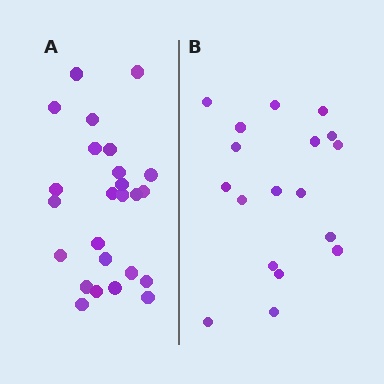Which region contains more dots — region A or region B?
Region A (the left region) has more dots.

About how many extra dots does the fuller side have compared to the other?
Region A has roughly 8 or so more dots than region B.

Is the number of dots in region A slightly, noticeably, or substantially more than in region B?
Region A has noticeably more, but not dramatically so. The ratio is roughly 1.4 to 1.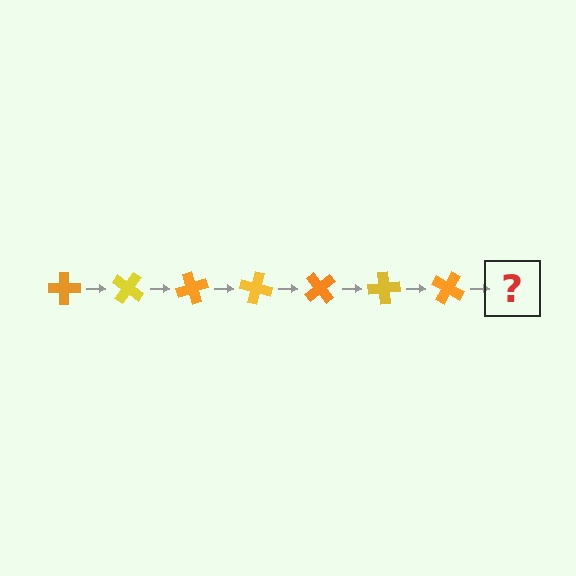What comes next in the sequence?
The next element should be a yellow cross, rotated 245 degrees from the start.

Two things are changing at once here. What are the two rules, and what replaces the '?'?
The two rules are that it rotates 35 degrees each step and the color cycles through orange and yellow. The '?' should be a yellow cross, rotated 245 degrees from the start.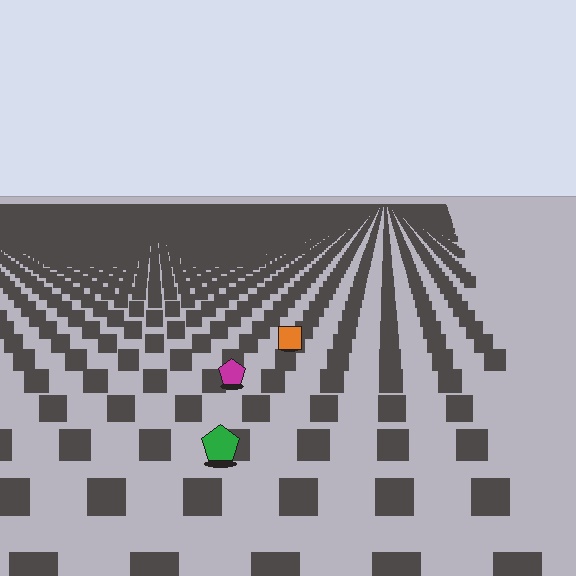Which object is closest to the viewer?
The green pentagon is closest. The texture marks near it are larger and more spread out.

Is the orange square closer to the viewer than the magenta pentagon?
No. The magenta pentagon is closer — you can tell from the texture gradient: the ground texture is coarser near it.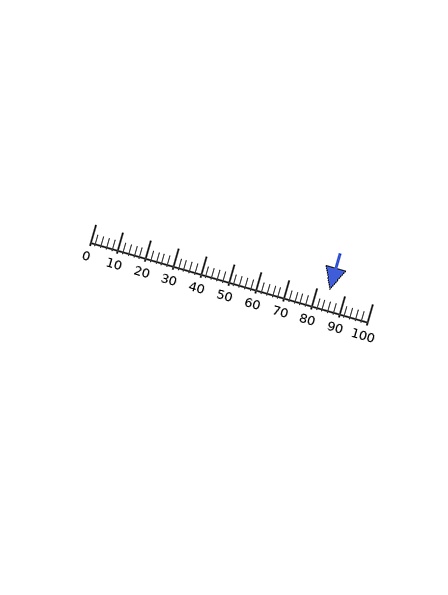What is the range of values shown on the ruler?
The ruler shows values from 0 to 100.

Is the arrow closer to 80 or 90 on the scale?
The arrow is closer to 80.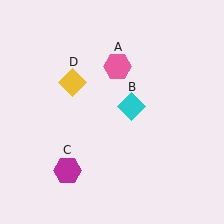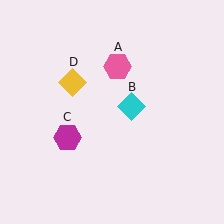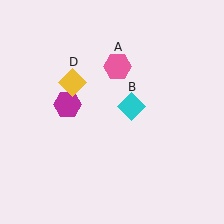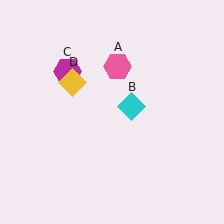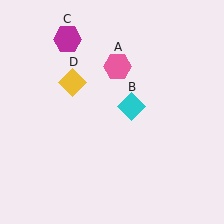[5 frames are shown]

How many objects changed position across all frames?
1 object changed position: magenta hexagon (object C).